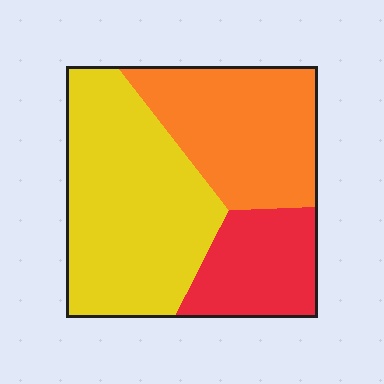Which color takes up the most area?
Yellow, at roughly 45%.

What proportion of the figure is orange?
Orange takes up about one third (1/3) of the figure.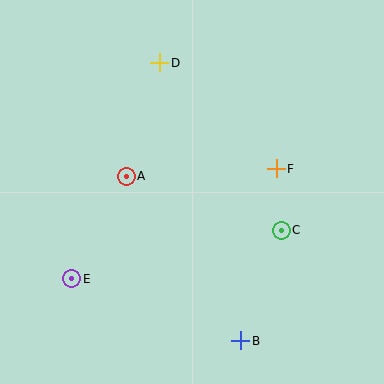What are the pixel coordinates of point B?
Point B is at (241, 341).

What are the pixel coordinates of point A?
Point A is at (126, 176).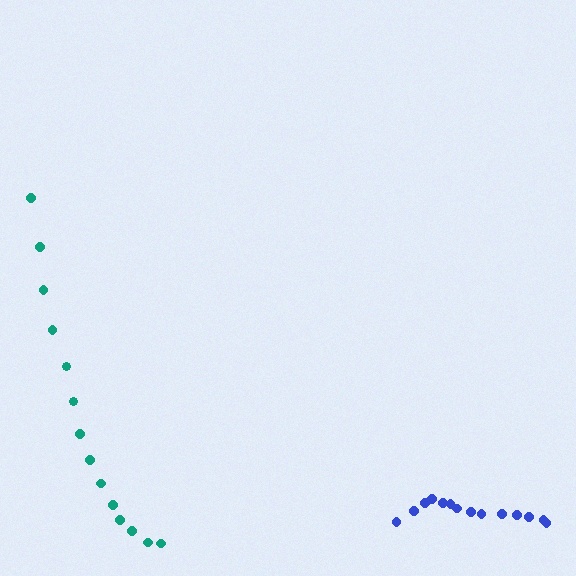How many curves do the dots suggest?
There are 2 distinct paths.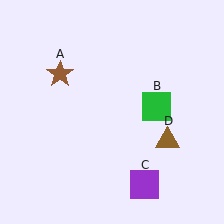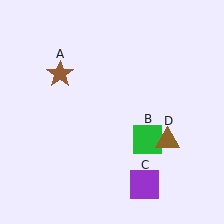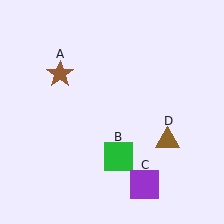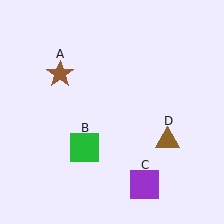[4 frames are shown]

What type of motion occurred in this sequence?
The green square (object B) rotated clockwise around the center of the scene.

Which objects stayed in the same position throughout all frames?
Brown star (object A) and purple square (object C) and brown triangle (object D) remained stationary.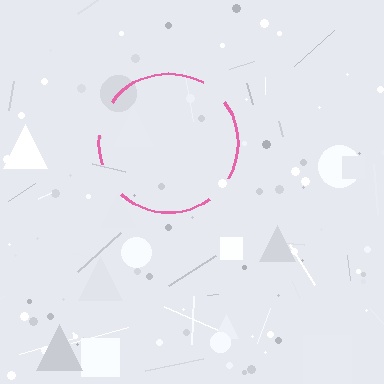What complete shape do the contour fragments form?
The contour fragments form a circle.